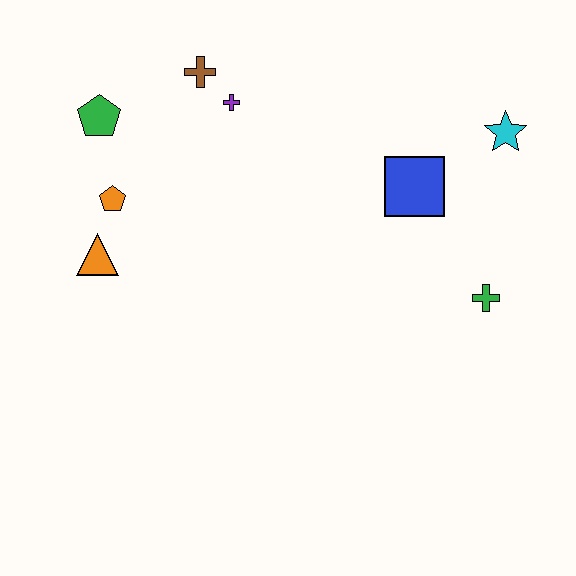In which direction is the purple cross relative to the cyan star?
The purple cross is to the left of the cyan star.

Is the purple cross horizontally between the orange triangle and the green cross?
Yes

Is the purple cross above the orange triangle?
Yes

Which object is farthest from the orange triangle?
The cyan star is farthest from the orange triangle.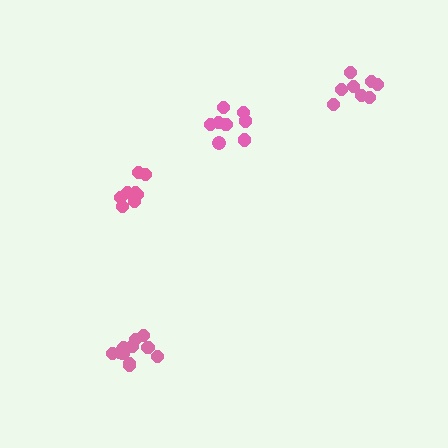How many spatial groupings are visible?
There are 4 spatial groupings.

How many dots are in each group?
Group 1: 8 dots, Group 2: 8 dots, Group 3: 11 dots, Group 4: 8 dots (35 total).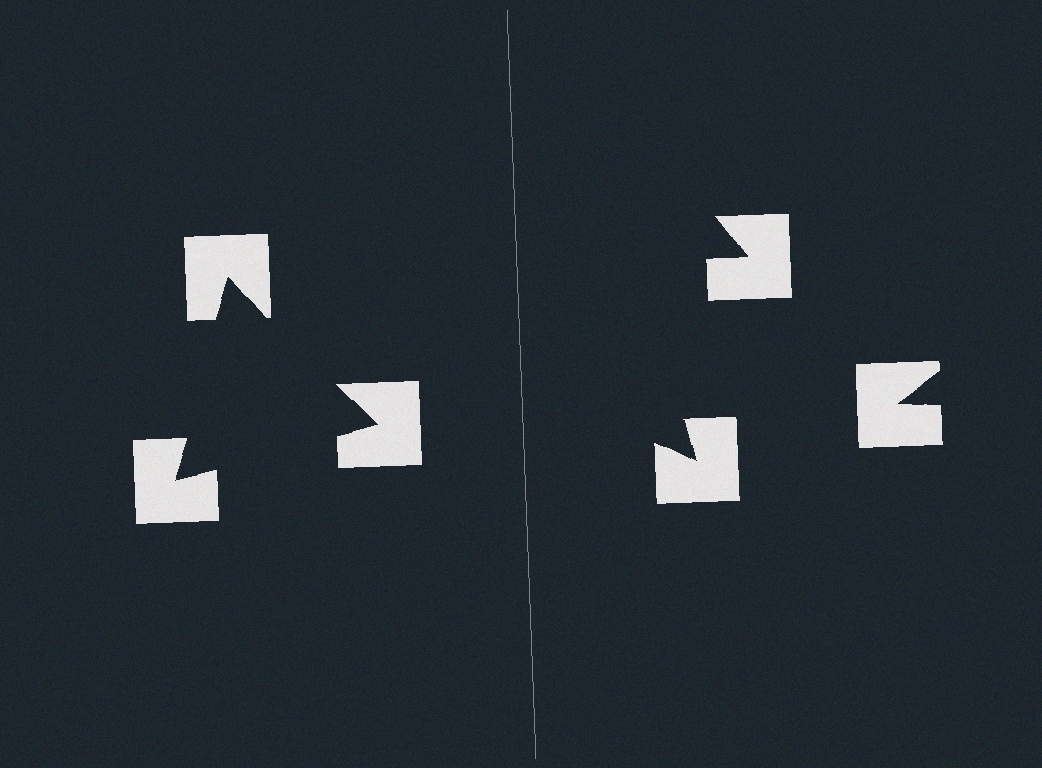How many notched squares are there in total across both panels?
6 — 3 on each side.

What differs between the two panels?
The notched squares are positioned identically on both sides; only the wedge orientations differ. On the left they align to a triangle; on the right they are misaligned.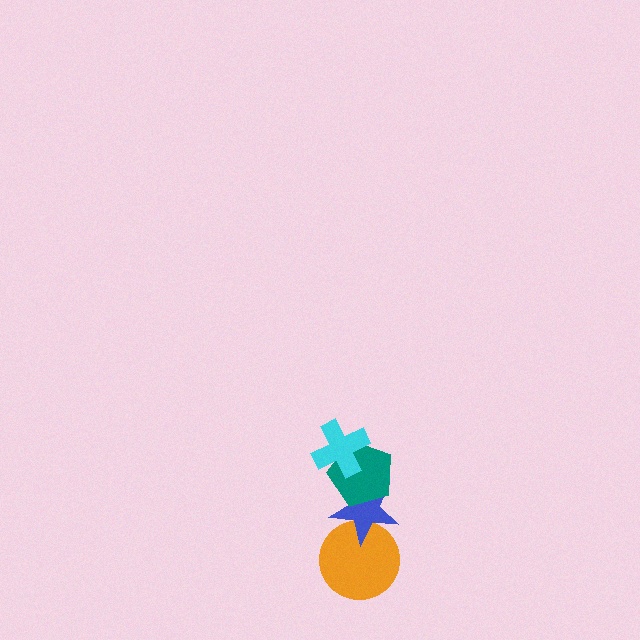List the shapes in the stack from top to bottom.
From top to bottom: the cyan cross, the teal pentagon, the blue star, the orange circle.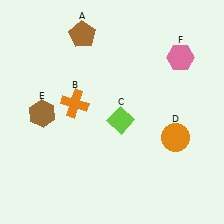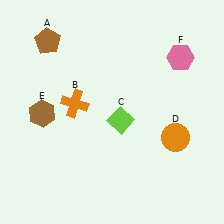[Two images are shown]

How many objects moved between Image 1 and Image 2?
1 object moved between the two images.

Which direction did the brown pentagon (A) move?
The brown pentagon (A) moved left.